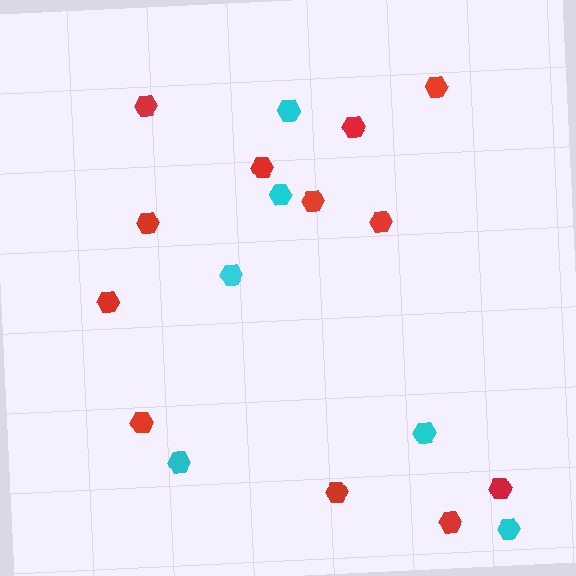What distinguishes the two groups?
There are 2 groups: one group of red hexagons (12) and one group of cyan hexagons (6).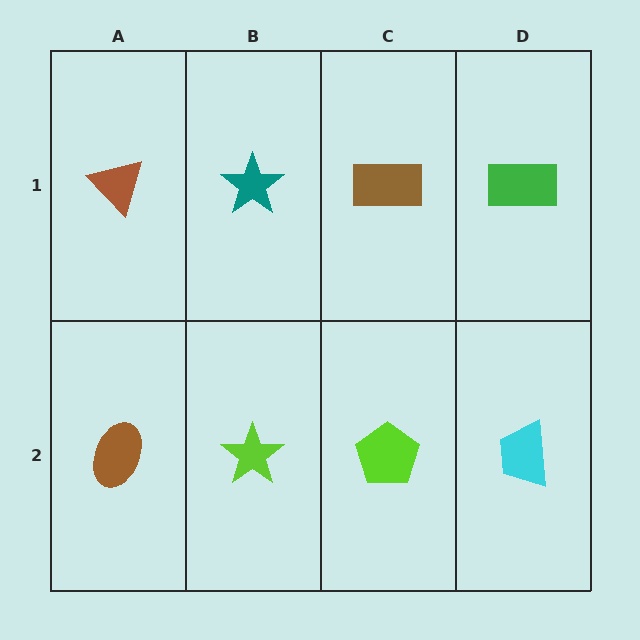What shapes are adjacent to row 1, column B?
A lime star (row 2, column B), a brown triangle (row 1, column A), a brown rectangle (row 1, column C).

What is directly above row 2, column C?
A brown rectangle.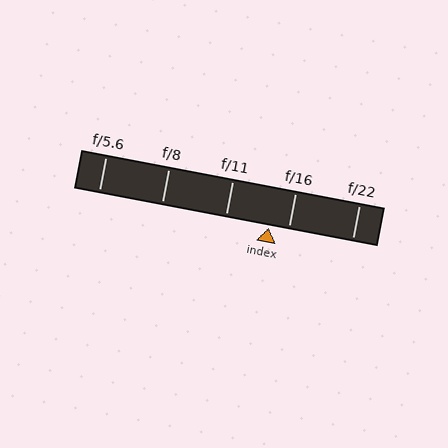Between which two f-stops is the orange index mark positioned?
The index mark is between f/11 and f/16.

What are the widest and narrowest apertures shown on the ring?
The widest aperture shown is f/5.6 and the narrowest is f/22.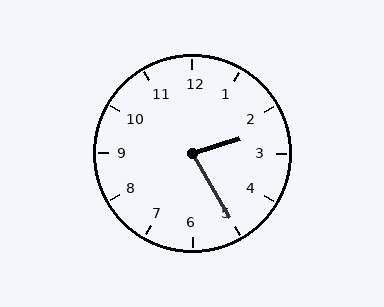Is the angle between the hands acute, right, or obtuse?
It is acute.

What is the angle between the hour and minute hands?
Approximately 78 degrees.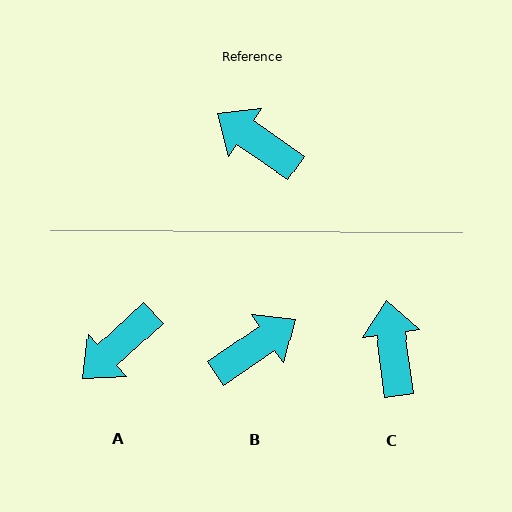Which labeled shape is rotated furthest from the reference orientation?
B, about 111 degrees away.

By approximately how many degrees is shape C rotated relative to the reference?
Approximately 47 degrees clockwise.